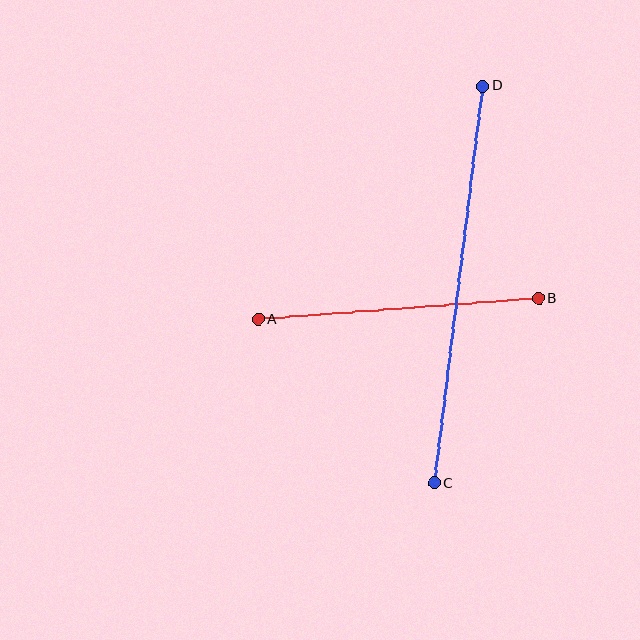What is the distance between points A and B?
The distance is approximately 281 pixels.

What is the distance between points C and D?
The distance is approximately 400 pixels.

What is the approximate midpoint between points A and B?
The midpoint is at approximately (398, 309) pixels.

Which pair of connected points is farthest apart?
Points C and D are farthest apart.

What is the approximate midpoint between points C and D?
The midpoint is at approximately (459, 285) pixels.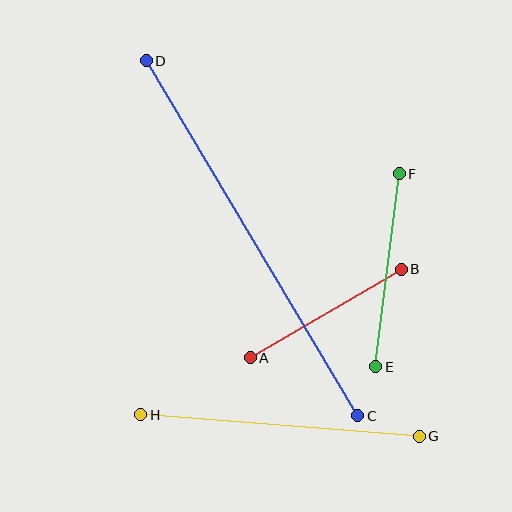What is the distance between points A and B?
The distance is approximately 175 pixels.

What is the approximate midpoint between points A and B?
The midpoint is at approximately (326, 314) pixels.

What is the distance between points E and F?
The distance is approximately 194 pixels.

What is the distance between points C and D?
The distance is approximately 413 pixels.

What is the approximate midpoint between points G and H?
The midpoint is at approximately (280, 425) pixels.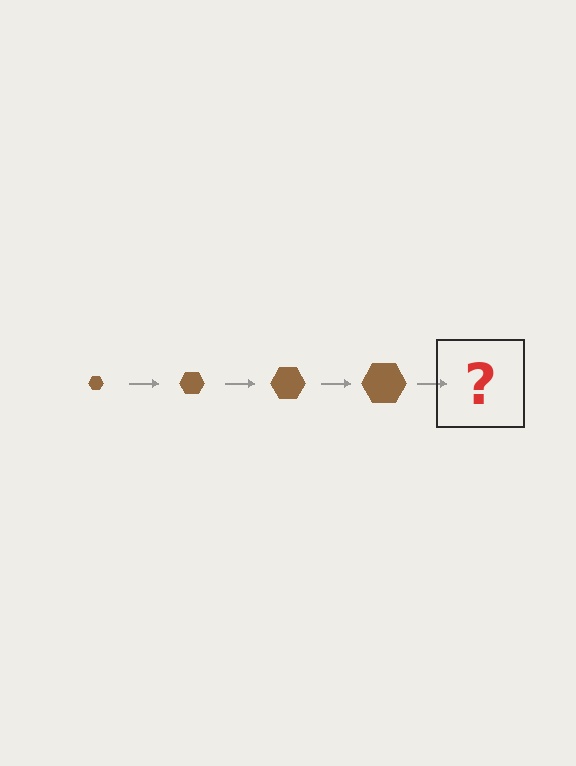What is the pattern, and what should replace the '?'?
The pattern is that the hexagon gets progressively larger each step. The '?' should be a brown hexagon, larger than the previous one.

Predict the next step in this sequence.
The next step is a brown hexagon, larger than the previous one.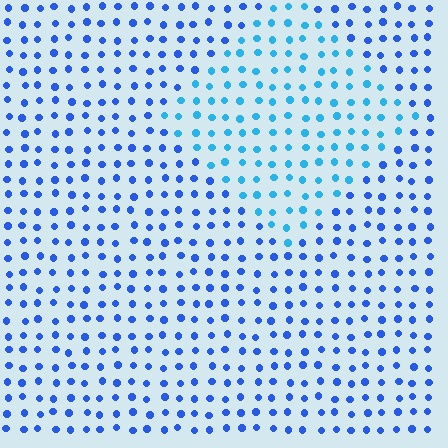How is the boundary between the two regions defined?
The boundary is defined purely by a slight shift in hue (about 28 degrees). Spacing, size, and orientation are identical on both sides.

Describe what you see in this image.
The image is filled with small blue elements in a uniform arrangement. A diamond-shaped region is visible where the elements are tinted to a slightly different hue, forming a subtle color boundary.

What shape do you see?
I see a diamond.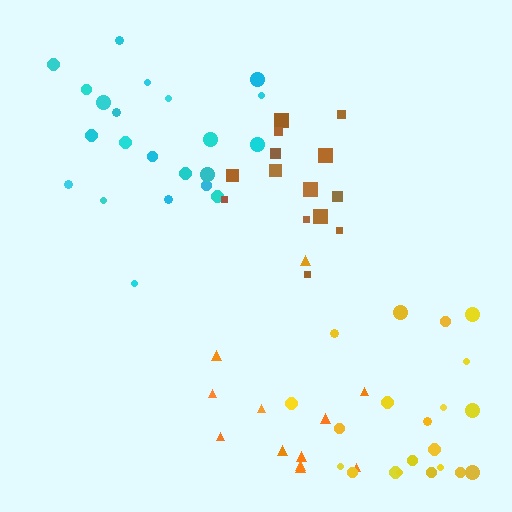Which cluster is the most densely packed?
Brown.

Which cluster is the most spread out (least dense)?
Orange.